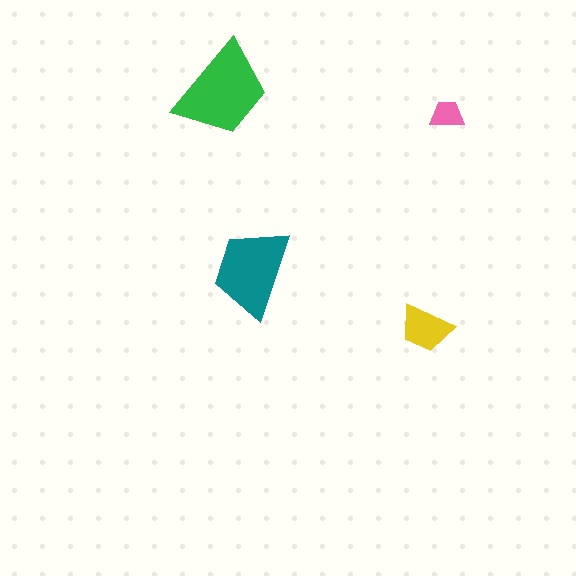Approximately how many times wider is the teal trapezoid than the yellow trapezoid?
About 1.5 times wider.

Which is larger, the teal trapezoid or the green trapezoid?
The green one.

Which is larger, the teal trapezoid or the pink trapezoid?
The teal one.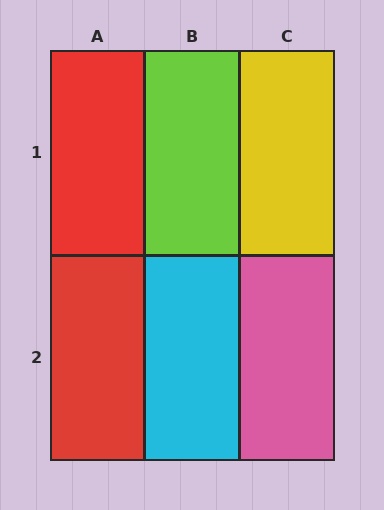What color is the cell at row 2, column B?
Cyan.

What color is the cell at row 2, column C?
Pink.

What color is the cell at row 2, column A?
Red.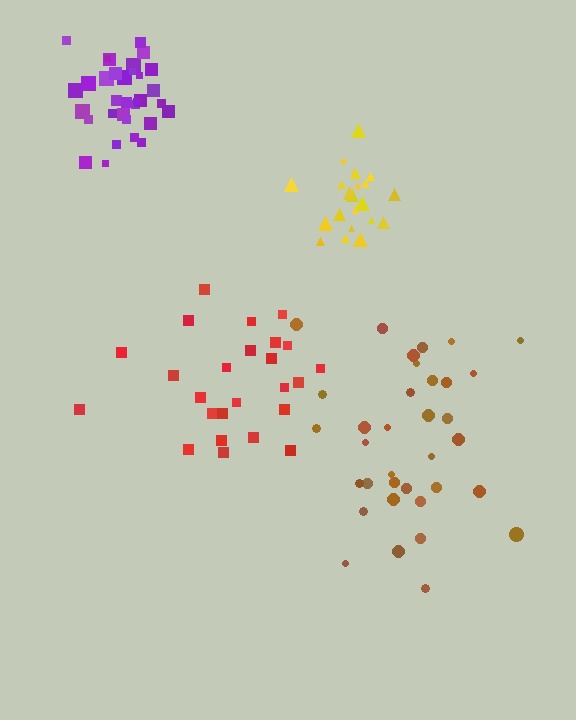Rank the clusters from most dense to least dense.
yellow, purple, brown, red.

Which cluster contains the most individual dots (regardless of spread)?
Brown (35).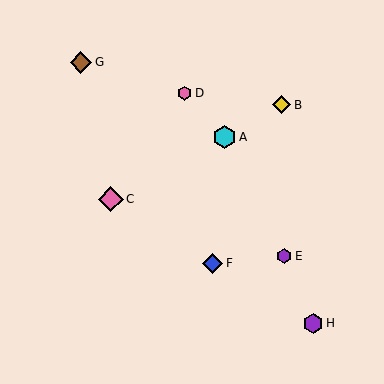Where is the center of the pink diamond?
The center of the pink diamond is at (111, 199).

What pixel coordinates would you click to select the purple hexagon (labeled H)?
Click at (313, 323) to select the purple hexagon H.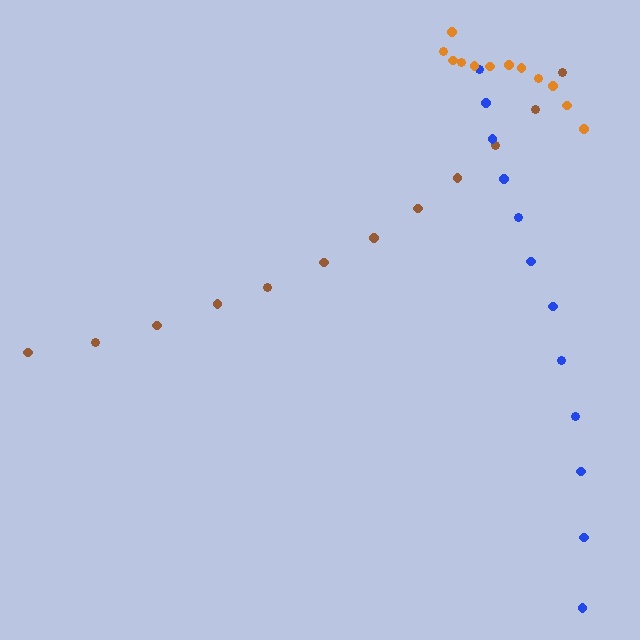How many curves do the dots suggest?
There are 3 distinct paths.